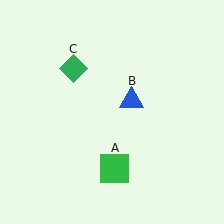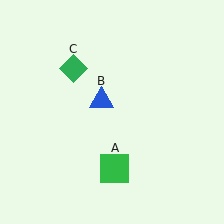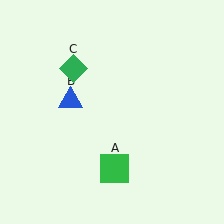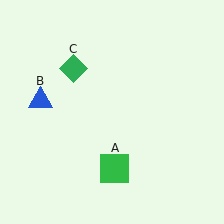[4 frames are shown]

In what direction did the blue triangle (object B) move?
The blue triangle (object B) moved left.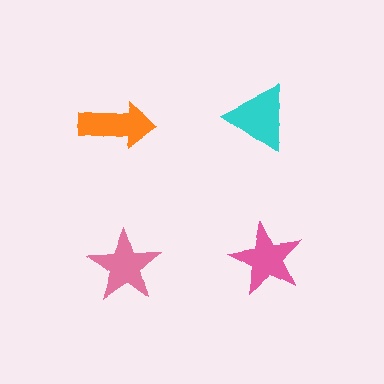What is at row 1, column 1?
An orange arrow.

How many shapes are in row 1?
2 shapes.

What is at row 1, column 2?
A cyan triangle.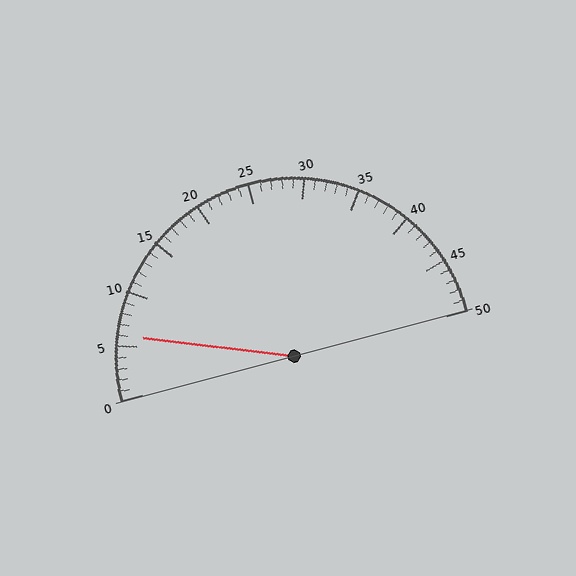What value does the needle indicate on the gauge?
The needle indicates approximately 6.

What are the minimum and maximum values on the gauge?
The gauge ranges from 0 to 50.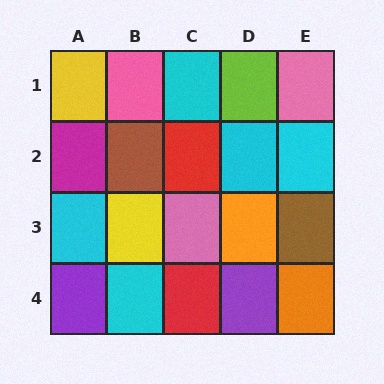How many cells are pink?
3 cells are pink.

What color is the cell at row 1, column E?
Pink.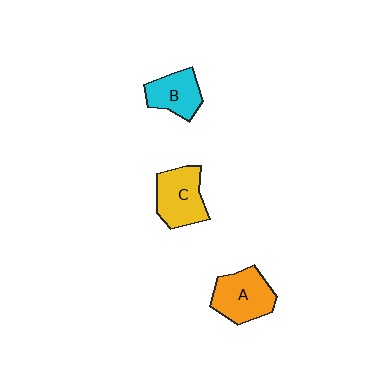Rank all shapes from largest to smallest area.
From largest to smallest: A (orange), C (yellow), B (cyan).